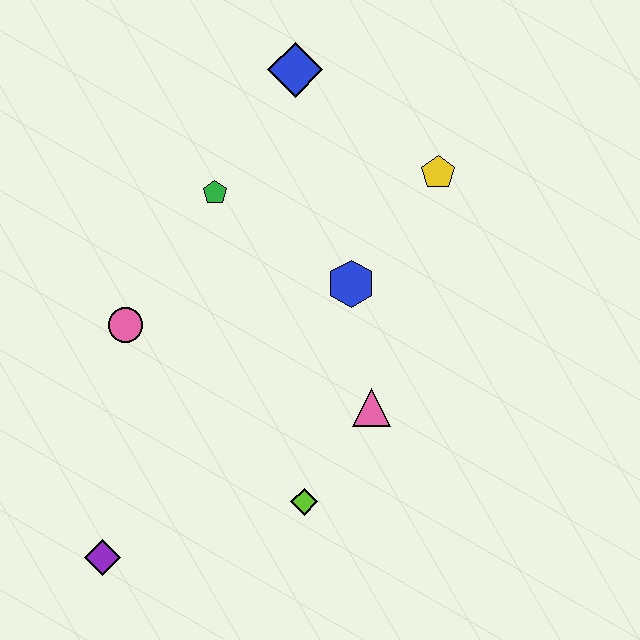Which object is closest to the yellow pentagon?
The blue hexagon is closest to the yellow pentagon.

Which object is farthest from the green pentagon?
The purple diamond is farthest from the green pentagon.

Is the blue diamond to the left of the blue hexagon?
Yes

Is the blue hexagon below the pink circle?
No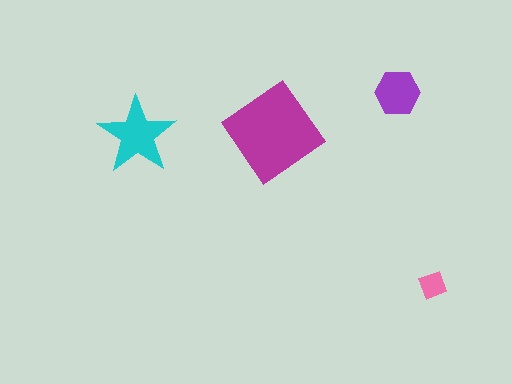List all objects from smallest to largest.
The pink diamond, the purple hexagon, the cyan star, the magenta diamond.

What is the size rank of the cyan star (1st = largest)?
2nd.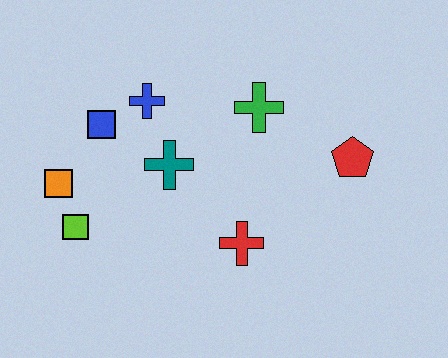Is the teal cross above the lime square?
Yes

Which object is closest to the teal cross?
The blue cross is closest to the teal cross.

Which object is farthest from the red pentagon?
The orange square is farthest from the red pentagon.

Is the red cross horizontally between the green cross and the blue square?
Yes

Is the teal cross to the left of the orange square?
No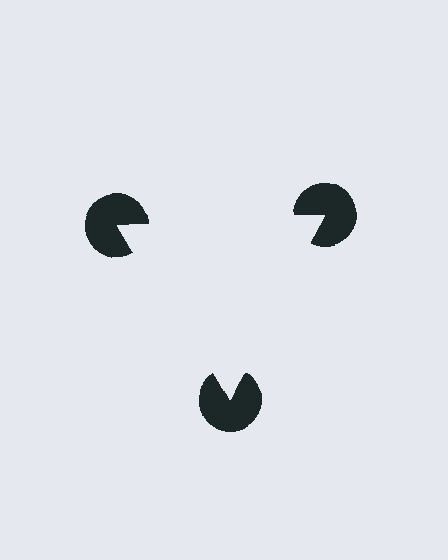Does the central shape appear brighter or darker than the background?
It typically appears slightly brighter than the background, even though no actual brightness change is drawn.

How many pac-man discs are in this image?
There are 3 — one at each vertex of the illusory triangle.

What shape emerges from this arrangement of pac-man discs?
An illusory triangle — its edges are inferred from the aligned wedge cuts in the pac-man discs, not physically drawn.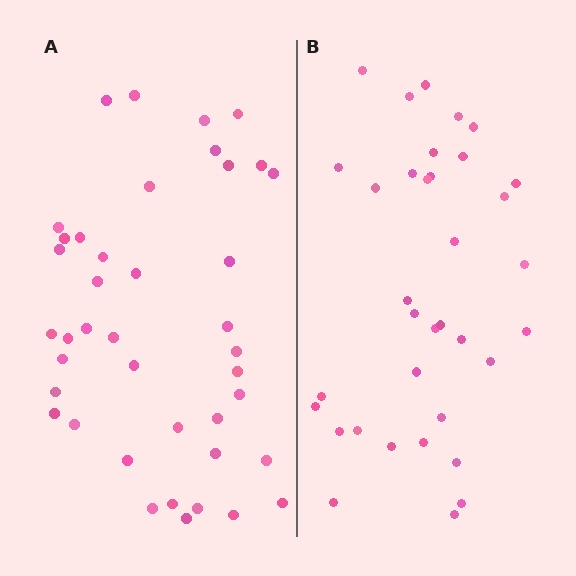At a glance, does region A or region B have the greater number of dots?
Region A (the left region) has more dots.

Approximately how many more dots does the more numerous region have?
Region A has about 6 more dots than region B.